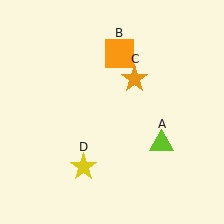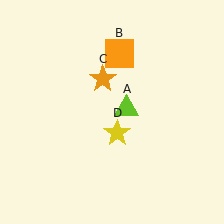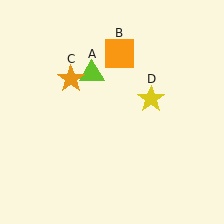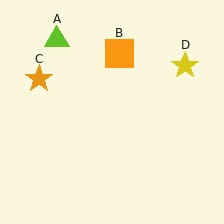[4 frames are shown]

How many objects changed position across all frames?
3 objects changed position: lime triangle (object A), orange star (object C), yellow star (object D).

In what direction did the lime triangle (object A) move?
The lime triangle (object A) moved up and to the left.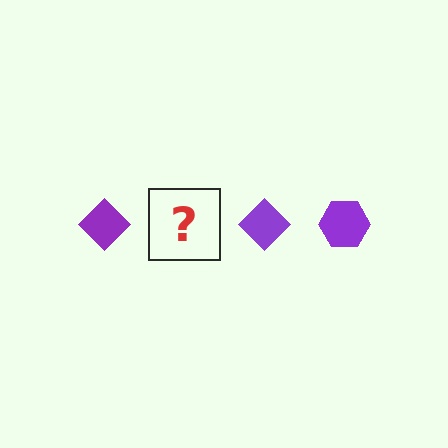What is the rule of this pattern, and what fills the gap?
The rule is that the pattern cycles through diamond, hexagon shapes in purple. The gap should be filled with a purple hexagon.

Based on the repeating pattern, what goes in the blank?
The blank should be a purple hexagon.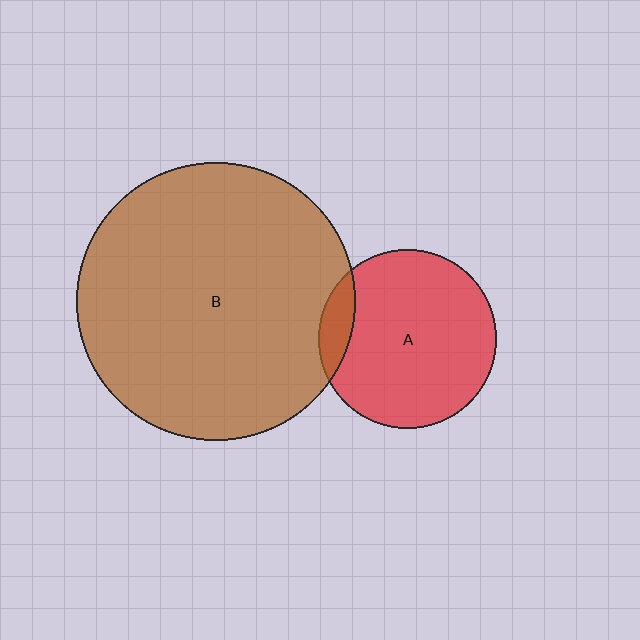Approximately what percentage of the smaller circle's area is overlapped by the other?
Approximately 10%.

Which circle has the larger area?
Circle B (brown).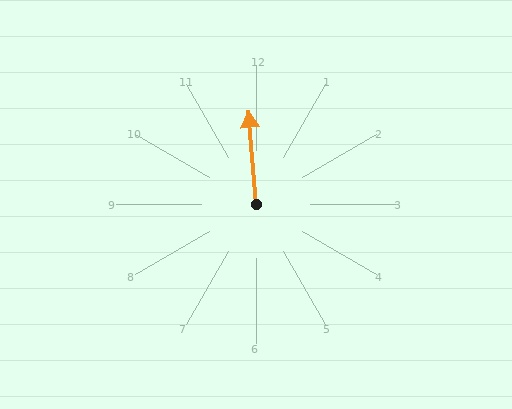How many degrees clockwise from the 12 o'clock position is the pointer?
Approximately 355 degrees.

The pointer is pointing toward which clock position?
Roughly 12 o'clock.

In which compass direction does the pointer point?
North.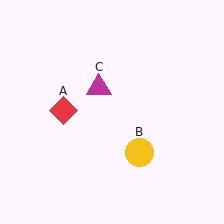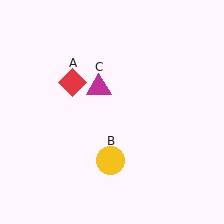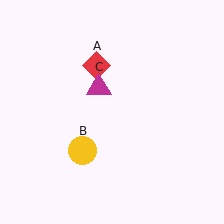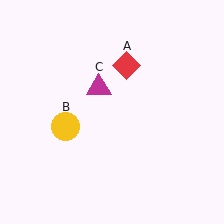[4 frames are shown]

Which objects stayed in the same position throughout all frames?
Magenta triangle (object C) remained stationary.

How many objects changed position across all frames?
2 objects changed position: red diamond (object A), yellow circle (object B).